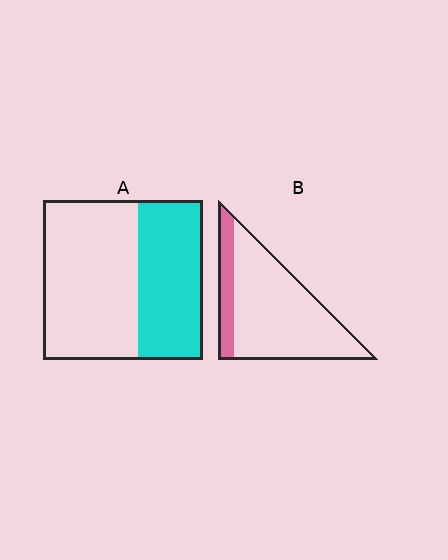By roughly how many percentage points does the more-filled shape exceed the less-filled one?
By roughly 20 percentage points (A over B).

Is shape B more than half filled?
No.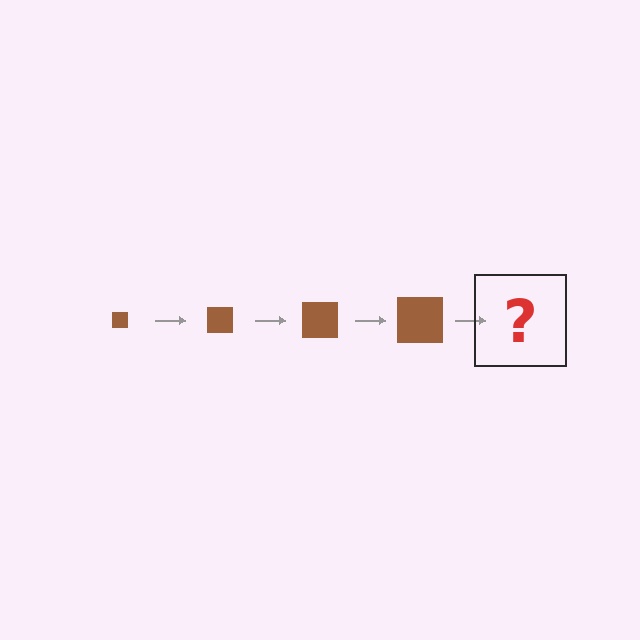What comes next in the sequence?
The next element should be a brown square, larger than the previous one.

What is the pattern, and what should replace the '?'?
The pattern is that the square gets progressively larger each step. The '?' should be a brown square, larger than the previous one.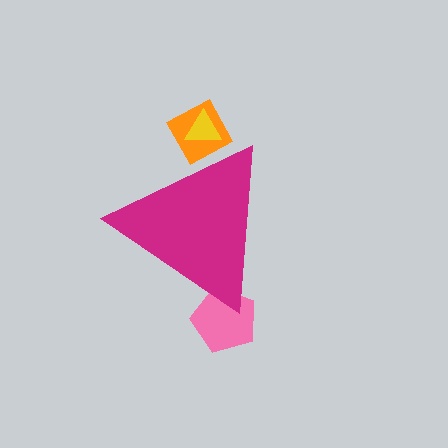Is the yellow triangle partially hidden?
Yes, the yellow triangle is partially hidden behind the magenta triangle.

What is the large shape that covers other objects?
A magenta triangle.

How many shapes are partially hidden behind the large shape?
3 shapes are partially hidden.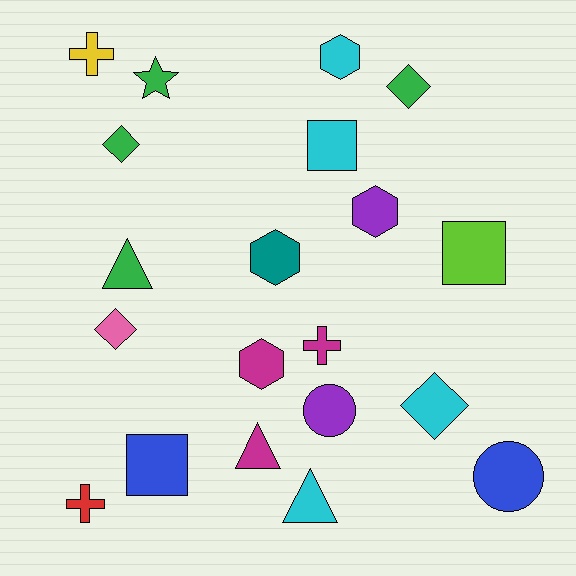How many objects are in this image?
There are 20 objects.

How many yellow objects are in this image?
There is 1 yellow object.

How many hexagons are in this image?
There are 4 hexagons.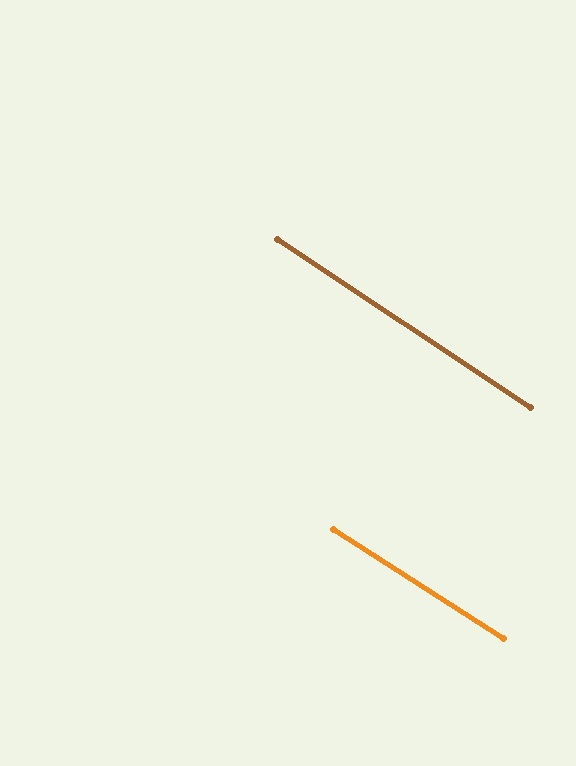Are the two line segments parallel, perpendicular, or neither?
Parallel — their directions differ by only 0.8°.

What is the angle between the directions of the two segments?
Approximately 1 degree.